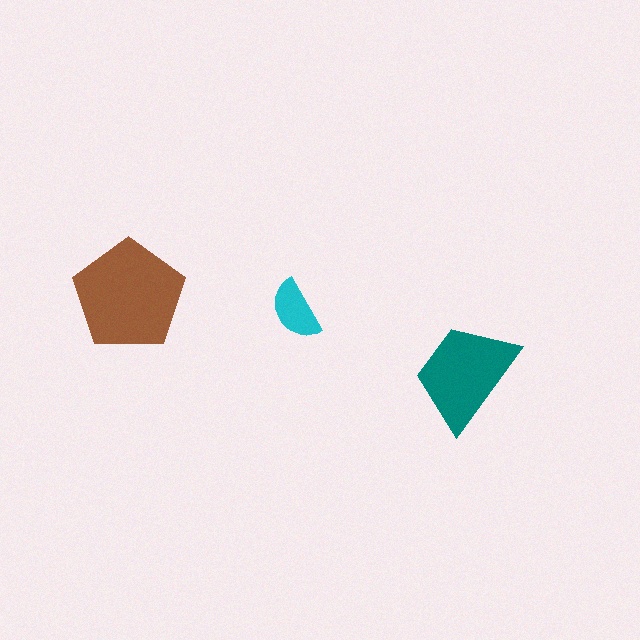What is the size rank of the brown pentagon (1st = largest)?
1st.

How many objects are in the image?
There are 3 objects in the image.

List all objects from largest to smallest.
The brown pentagon, the teal trapezoid, the cyan semicircle.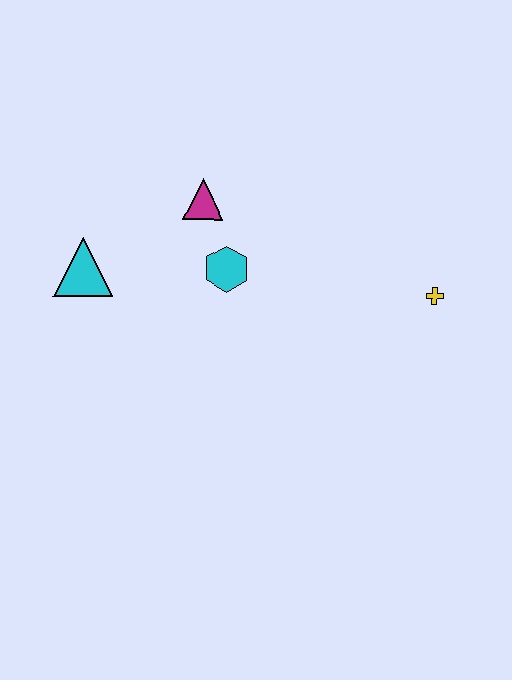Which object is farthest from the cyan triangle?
The yellow cross is farthest from the cyan triangle.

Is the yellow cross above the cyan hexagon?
No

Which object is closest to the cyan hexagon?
The magenta triangle is closest to the cyan hexagon.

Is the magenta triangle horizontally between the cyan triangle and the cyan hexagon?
Yes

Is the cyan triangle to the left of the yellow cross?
Yes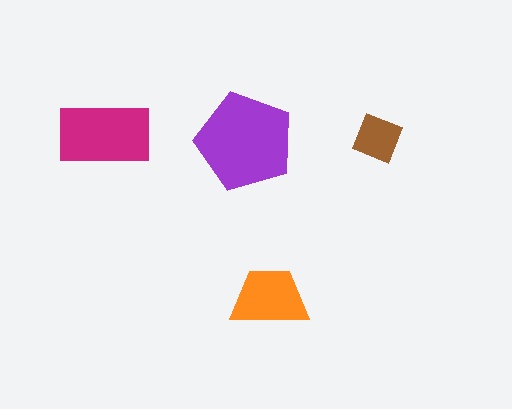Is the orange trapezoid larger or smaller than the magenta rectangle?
Smaller.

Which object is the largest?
The purple pentagon.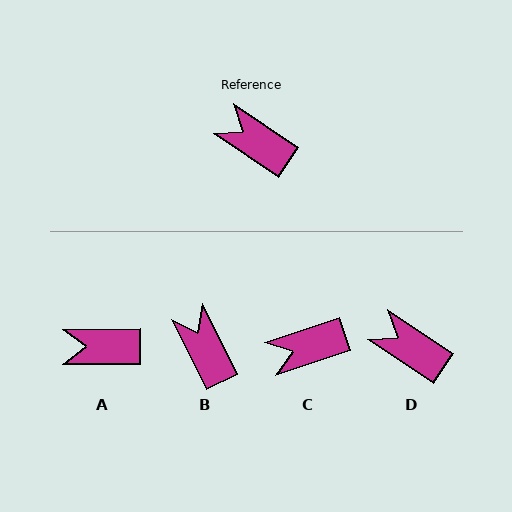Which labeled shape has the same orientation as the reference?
D.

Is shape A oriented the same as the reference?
No, it is off by about 34 degrees.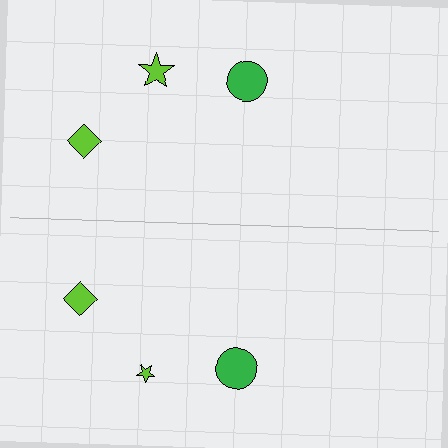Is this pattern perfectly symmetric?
No, the pattern is not perfectly symmetric. The lime star on the bottom side has a different size than its mirror counterpart.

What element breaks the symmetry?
The lime star on the bottom side has a different size than its mirror counterpart.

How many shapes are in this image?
There are 6 shapes in this image.